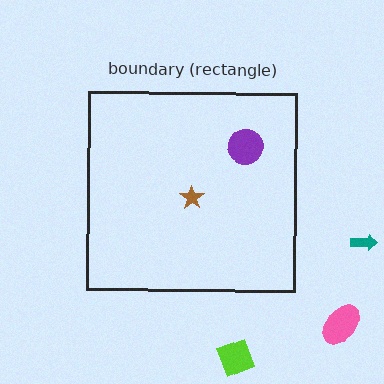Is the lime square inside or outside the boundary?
Outside.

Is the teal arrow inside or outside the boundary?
Outside.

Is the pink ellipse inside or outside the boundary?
Outside.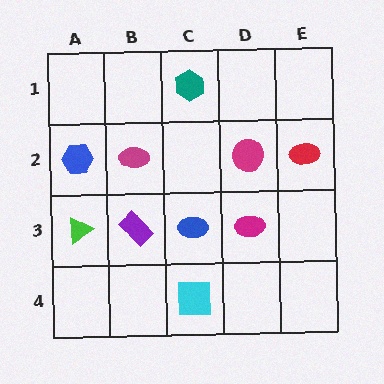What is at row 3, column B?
A purple rectangle.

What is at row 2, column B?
A magenta ellipse.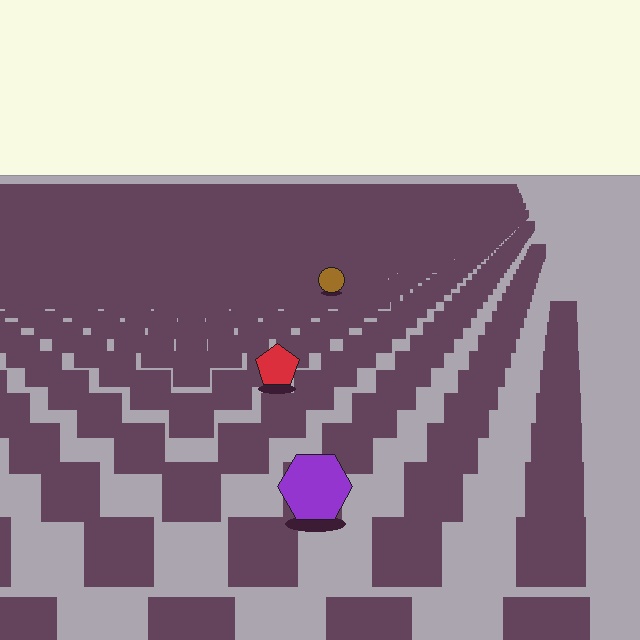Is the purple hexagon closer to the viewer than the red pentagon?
Yes. The purple hexagon is closer — you can tell from the texture gradient: the ground texture is coarser near it.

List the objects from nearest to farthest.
From nearest to farthest: the purple hexagon, the red pentagon, the brown circle.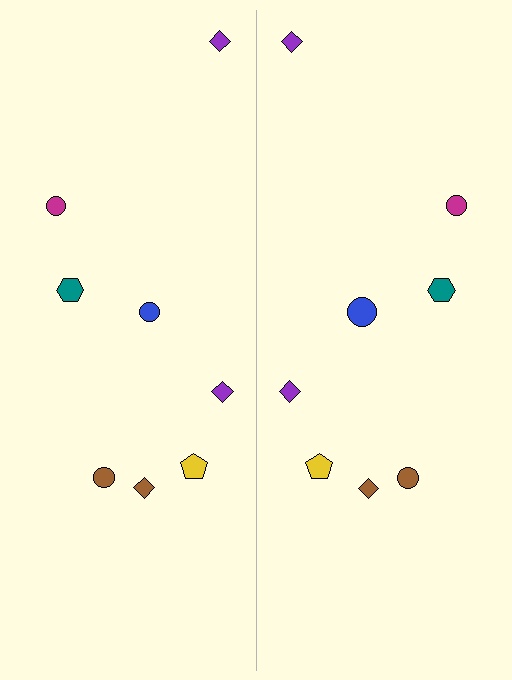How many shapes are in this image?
There are 16 shapes in this image.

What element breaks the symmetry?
The blue circle on the right side has a different size than its mirror counterpart.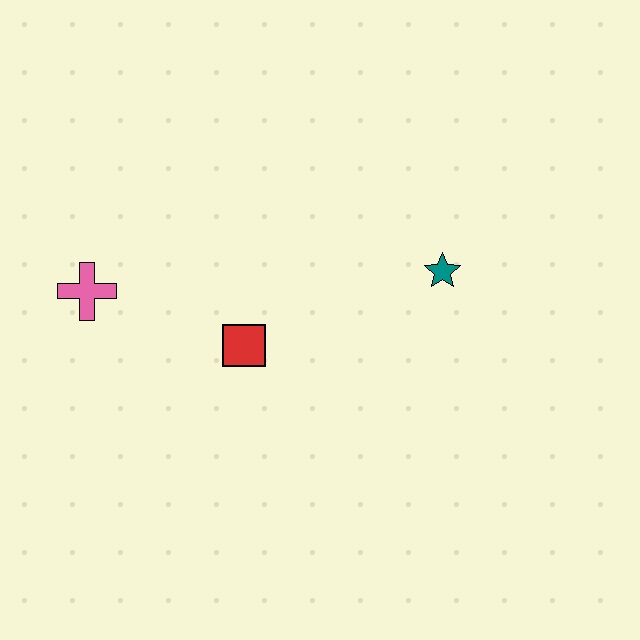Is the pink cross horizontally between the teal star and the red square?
No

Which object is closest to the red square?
The pink cross is closest to the red square.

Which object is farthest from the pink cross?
The teal star is farthest from the pink cross.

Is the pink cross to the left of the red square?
Yes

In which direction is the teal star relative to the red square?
The teal star is to the right of the red square.